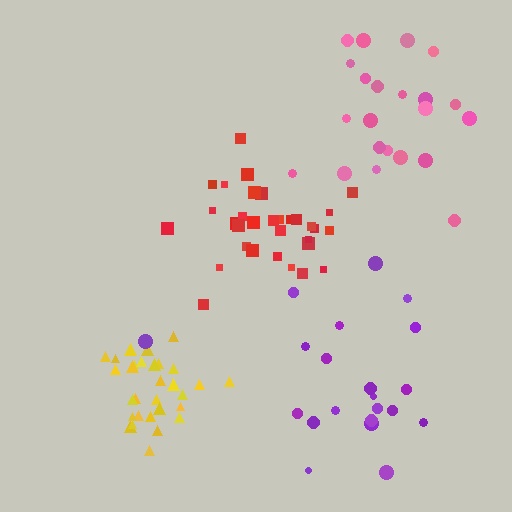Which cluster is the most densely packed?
Yellow.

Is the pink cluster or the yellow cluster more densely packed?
Yellow.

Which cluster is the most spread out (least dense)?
Purple.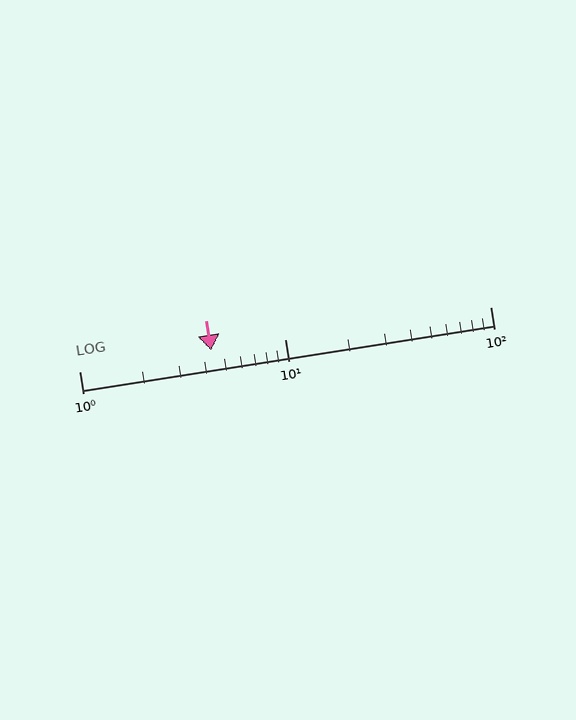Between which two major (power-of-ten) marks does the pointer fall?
The pointer is between 1 and 10.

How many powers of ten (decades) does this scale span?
The scale spans 2 decades, from 1 to 100.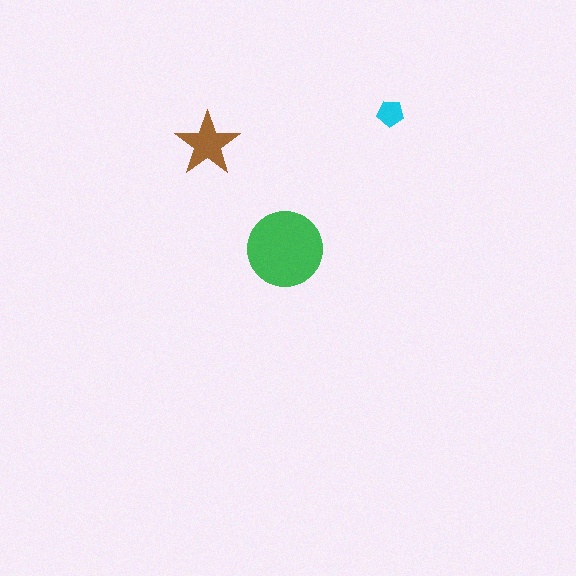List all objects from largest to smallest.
The green circle, the brown star, the cyan pentagon.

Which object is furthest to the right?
The cyan pentagon is rightmost.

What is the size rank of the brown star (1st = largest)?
2nd.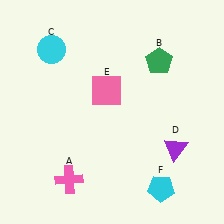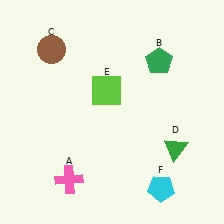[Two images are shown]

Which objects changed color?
C changed from cyan to brown. D changed from purple to green. E changed from pink to lime.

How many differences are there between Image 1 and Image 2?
There are 3 differences between the two images.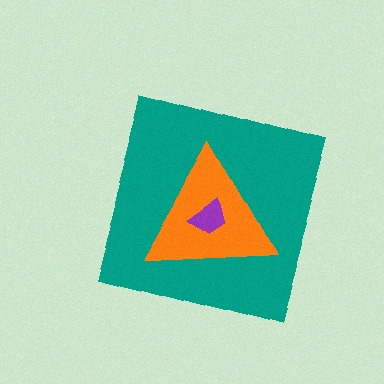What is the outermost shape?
The teal diamond.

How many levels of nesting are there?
3.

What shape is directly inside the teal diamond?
The orange triangle.